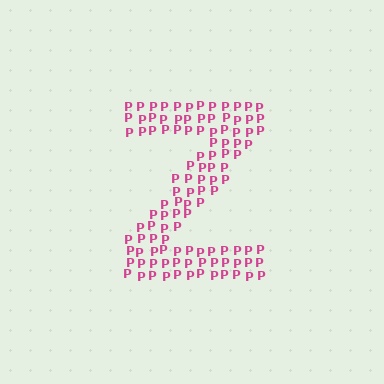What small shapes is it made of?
It is made of small letter P's.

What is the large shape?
The large shape is the letter Z.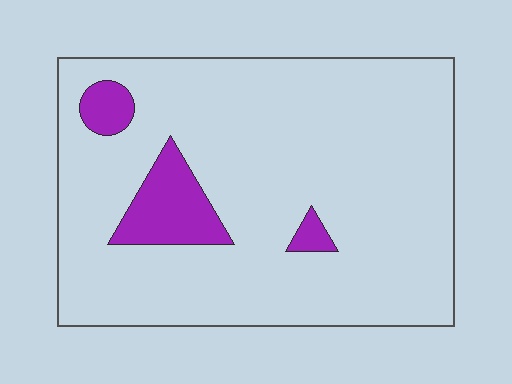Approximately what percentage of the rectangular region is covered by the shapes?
Approximately 10%.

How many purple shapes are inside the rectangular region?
3.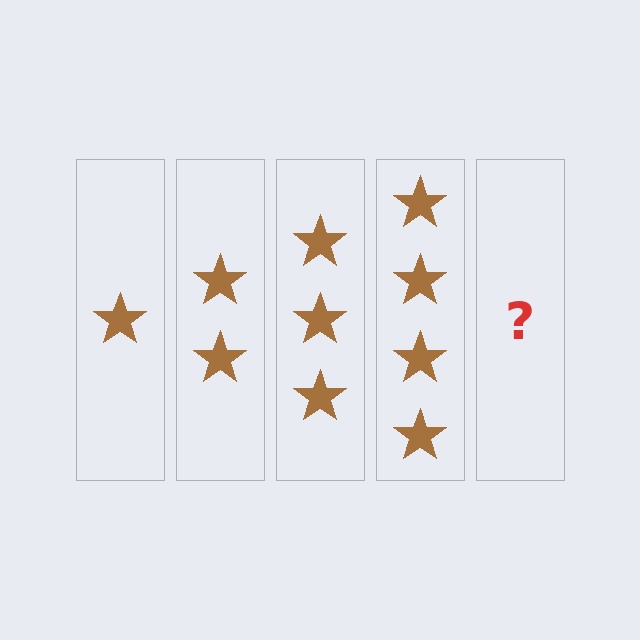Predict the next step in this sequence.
The next step is 5 stars.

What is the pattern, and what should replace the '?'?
The pattern is that each step adds one more star. The '?' should be 5 stars.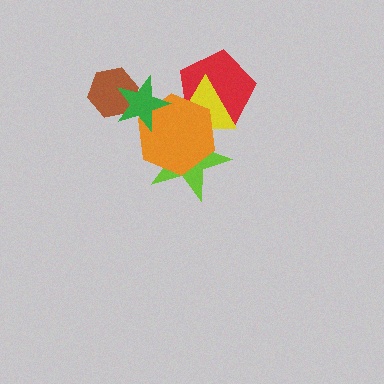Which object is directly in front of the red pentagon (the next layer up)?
The yellow triangle is directly in front of the red pentagon.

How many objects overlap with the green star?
2 objects overlap with the green star.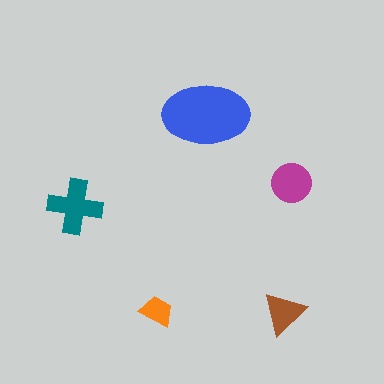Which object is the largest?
The blue ellipse.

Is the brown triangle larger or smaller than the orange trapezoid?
Larger.